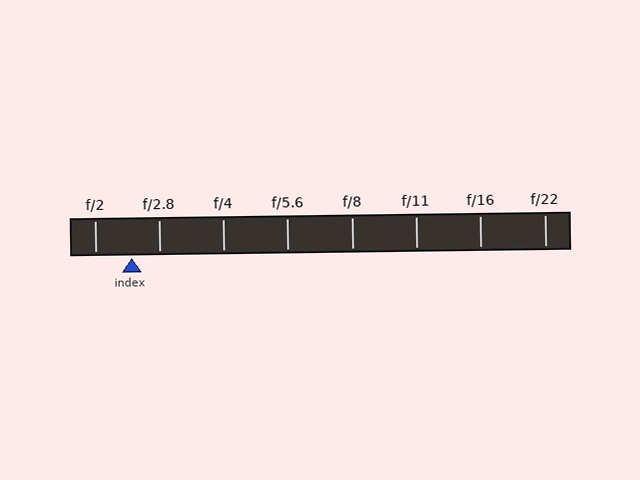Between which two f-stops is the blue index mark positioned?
The index mark is between f/2 and f/2.8.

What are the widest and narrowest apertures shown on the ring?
The widest aperture shown is f/2 and the narrowest is f/22.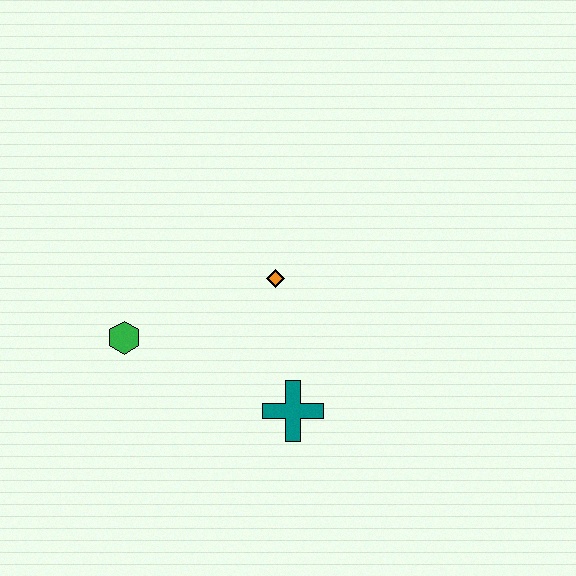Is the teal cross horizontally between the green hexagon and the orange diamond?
No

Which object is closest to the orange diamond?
The teal cross is closest to the orange diamond.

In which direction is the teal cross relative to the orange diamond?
The teal cross is below the orange diamond.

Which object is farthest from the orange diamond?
The green hexagon is farthest from the orange diamond.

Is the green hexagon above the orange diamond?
No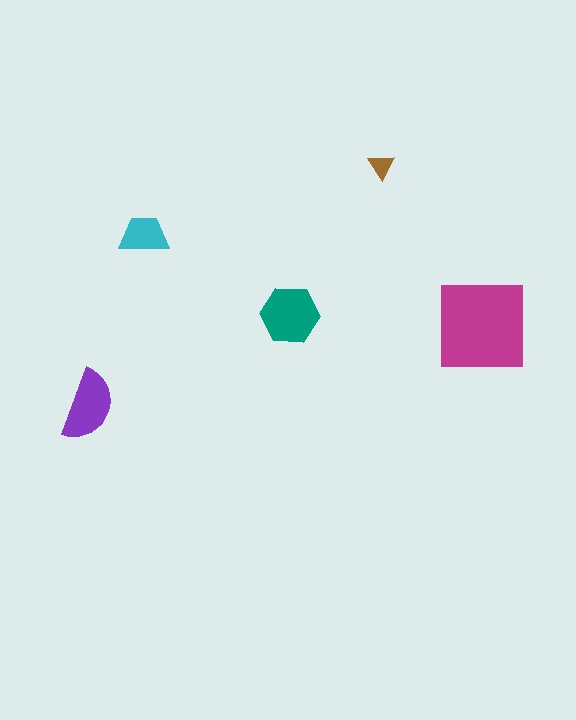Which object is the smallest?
The brown triangle.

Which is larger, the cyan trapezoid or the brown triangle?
The cyan trapezoid.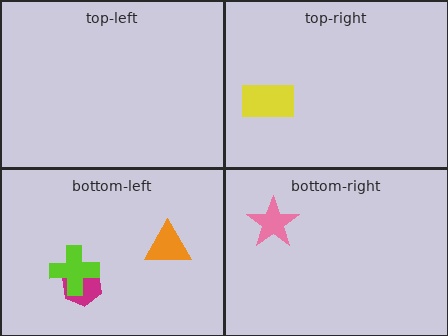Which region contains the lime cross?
The bottom-left region.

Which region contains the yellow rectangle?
The top-right region.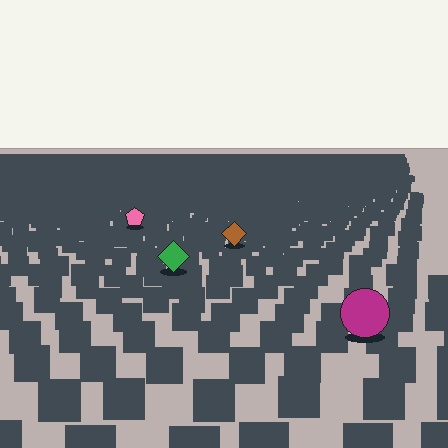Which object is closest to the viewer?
The magenta circle is closest. The texture marks near it are larger and more spread out.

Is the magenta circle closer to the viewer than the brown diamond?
Yes. The magenta circle is closer — you can tell from the texture gradient: the ground texture is coarser near it.